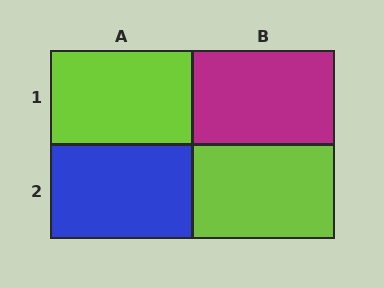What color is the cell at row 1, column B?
Magenta.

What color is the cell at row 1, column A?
Lime.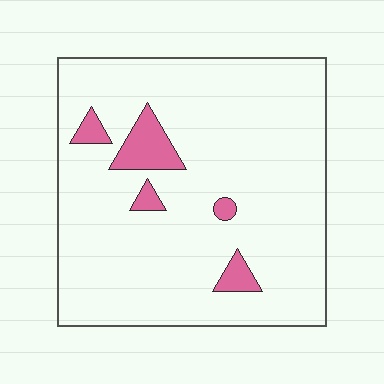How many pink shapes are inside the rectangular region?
5.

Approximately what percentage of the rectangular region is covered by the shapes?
Approximately 10%.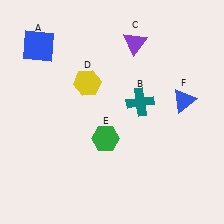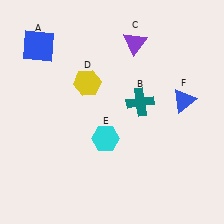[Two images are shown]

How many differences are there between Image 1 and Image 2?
There is 1 difference between the two images.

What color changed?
The hexagon (E) changed from green in Image 1 to cyan in Image 2.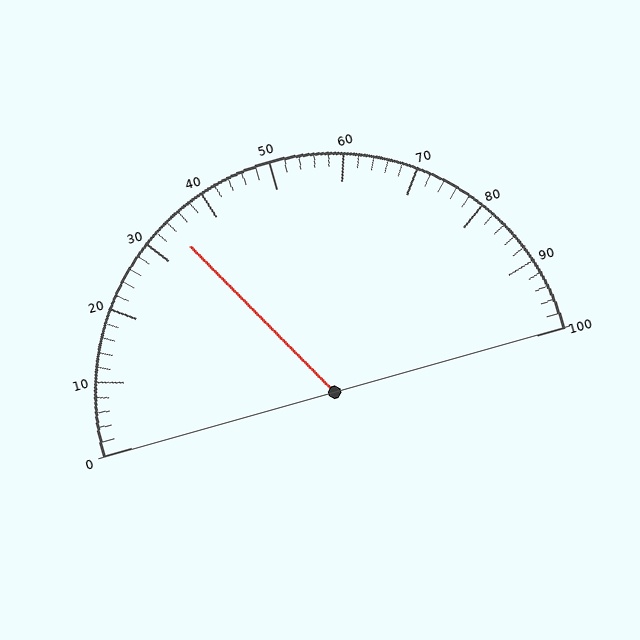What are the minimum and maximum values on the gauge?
The gauge ranges from 0 to 100.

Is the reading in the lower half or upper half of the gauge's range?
The reading is in the lower half of the range (0 to 100).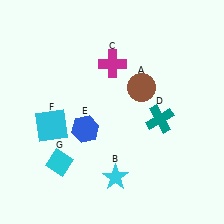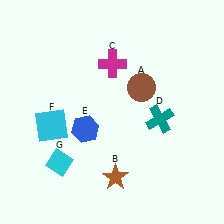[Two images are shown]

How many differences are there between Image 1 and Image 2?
There is 1 difference between the two images.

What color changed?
The star (B) changed from cyan in Image 1 to brown in Image 2.